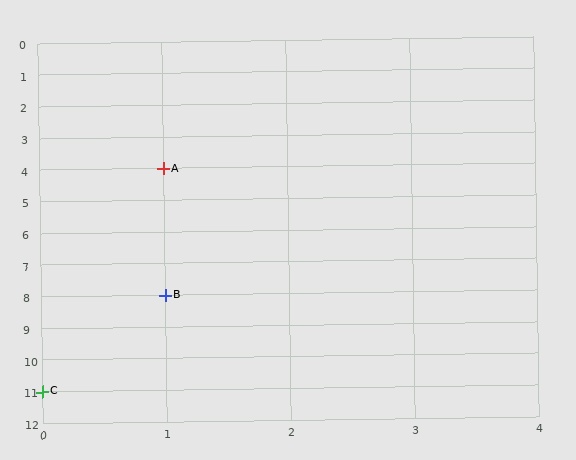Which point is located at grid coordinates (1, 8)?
Point B is at (1, 8).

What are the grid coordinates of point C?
Point C is at grid coordinates (0, 11).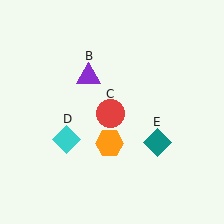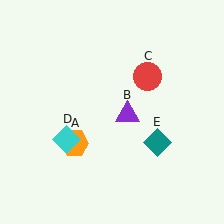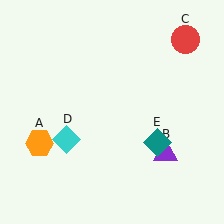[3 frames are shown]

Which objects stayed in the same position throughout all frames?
Cyan diamond (object D) and teal diamond (object E) remained stationary.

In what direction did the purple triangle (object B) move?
The purple triangle (object B) moved down and to the right.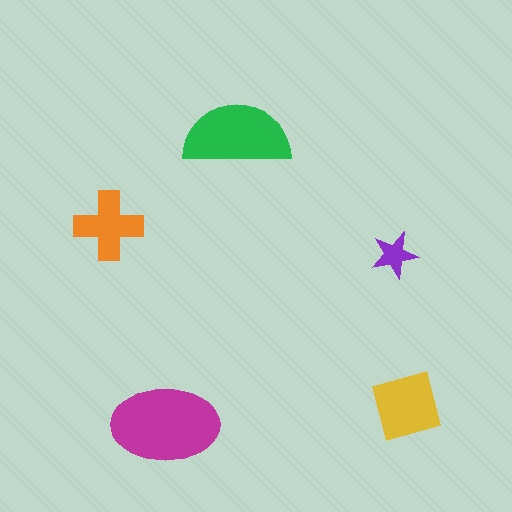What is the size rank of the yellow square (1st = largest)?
3rd.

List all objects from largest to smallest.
The magenta ellipse, the green semicircle, the yellow square, the orange cross, the purple star.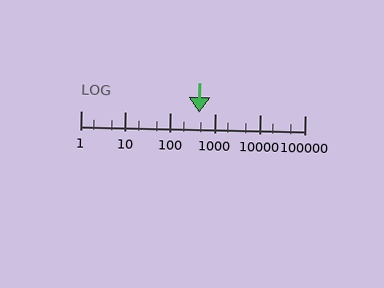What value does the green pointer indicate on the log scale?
The pointer indicates approximately 450.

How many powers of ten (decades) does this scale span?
The scale spans 5 decades, from 1 to 100000.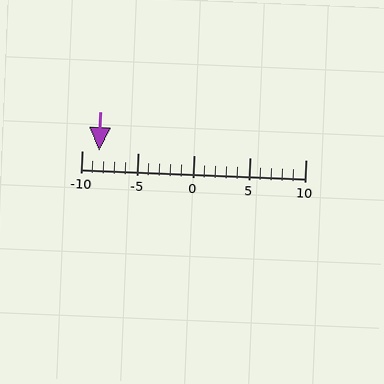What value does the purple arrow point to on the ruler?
The purple arrow points to approximately -8.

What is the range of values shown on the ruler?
The ruler shows values from -10 to 10.